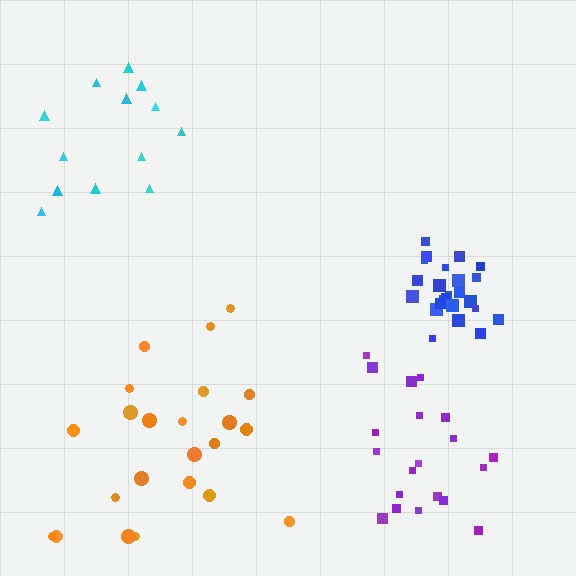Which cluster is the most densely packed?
Blue.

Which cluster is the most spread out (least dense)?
Orange.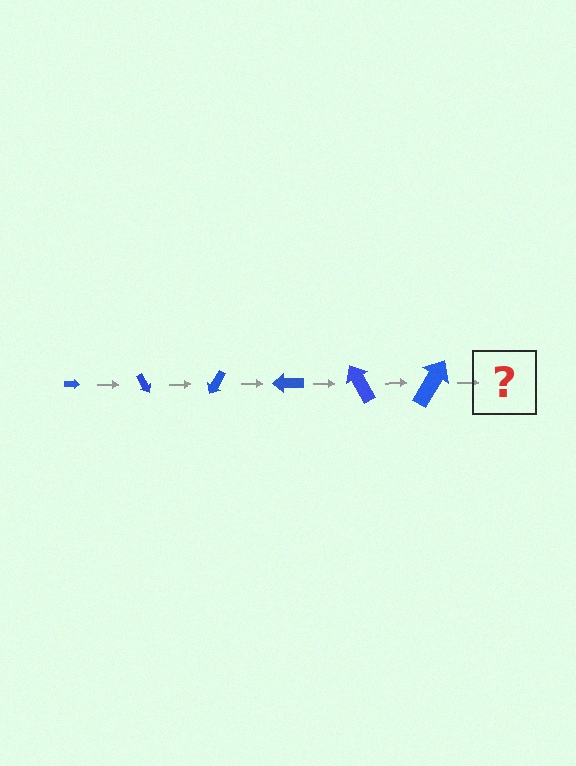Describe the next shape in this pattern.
It should be an arrow, larger than the previous one and rotated 360 degrees from the start.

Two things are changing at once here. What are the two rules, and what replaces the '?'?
The two rules are that the arrow grows larger each step and it rotates 60 degrees each step. The '?' should be an arrow, larger than the previous one and rotated 360 degrees from the start.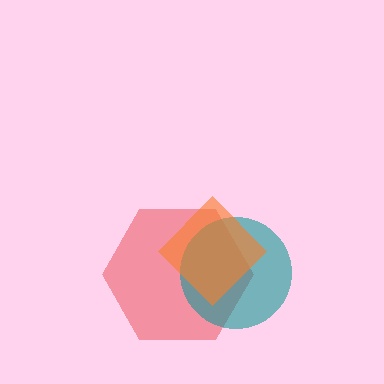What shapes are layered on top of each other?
The layered shapes are: a red hexagon, a teal circle, an orange diamond.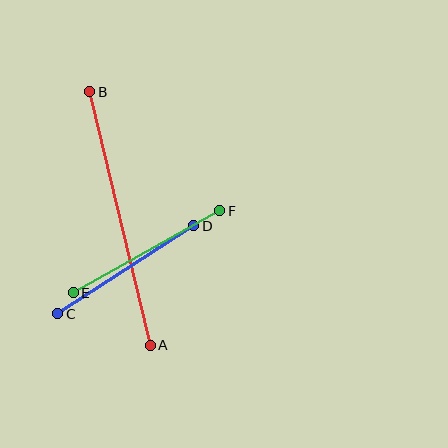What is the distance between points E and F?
The distance is approximately 168 pixels.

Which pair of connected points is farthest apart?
Points A and B are farthest apart.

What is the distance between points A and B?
The distance is approximately 260 pixels.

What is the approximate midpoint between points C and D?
The midpoint is at approximately (126, 270) pixels.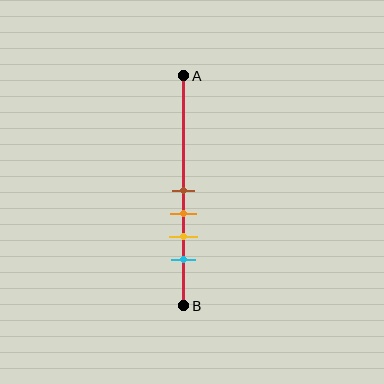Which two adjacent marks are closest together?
The brown and orange marks are the closest adjacent pair.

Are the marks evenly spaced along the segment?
Yes, the marks are approximately evenly spaced.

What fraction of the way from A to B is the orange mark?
The orange mark is approximately 60% (0.6) of the way from A to B.